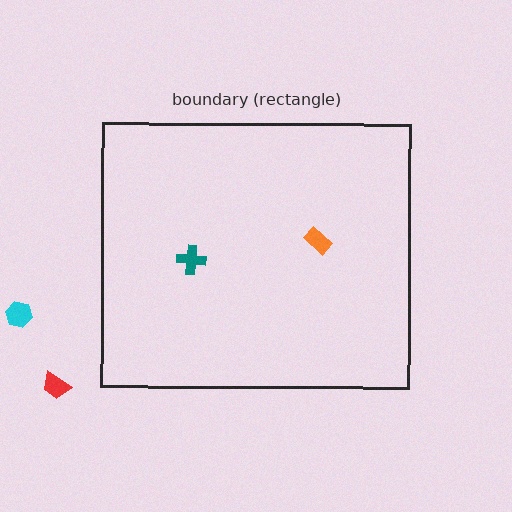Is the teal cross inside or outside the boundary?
Inside.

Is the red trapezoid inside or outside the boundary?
Outside.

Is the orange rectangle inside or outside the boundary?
Inside.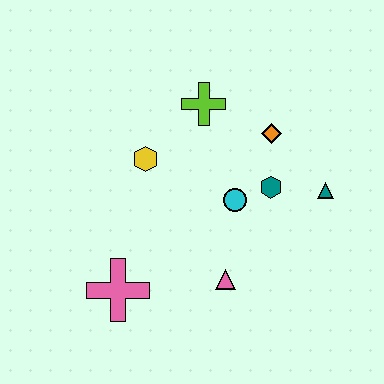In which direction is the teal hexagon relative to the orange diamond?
The teal hexagon is below the orange diamond.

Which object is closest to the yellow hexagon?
The lime cross is closest to the yellow hexagon.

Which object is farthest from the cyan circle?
The pink cross is farthest from the cyan circle.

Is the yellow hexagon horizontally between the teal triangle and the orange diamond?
No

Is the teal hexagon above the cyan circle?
Yes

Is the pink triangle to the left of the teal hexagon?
Yes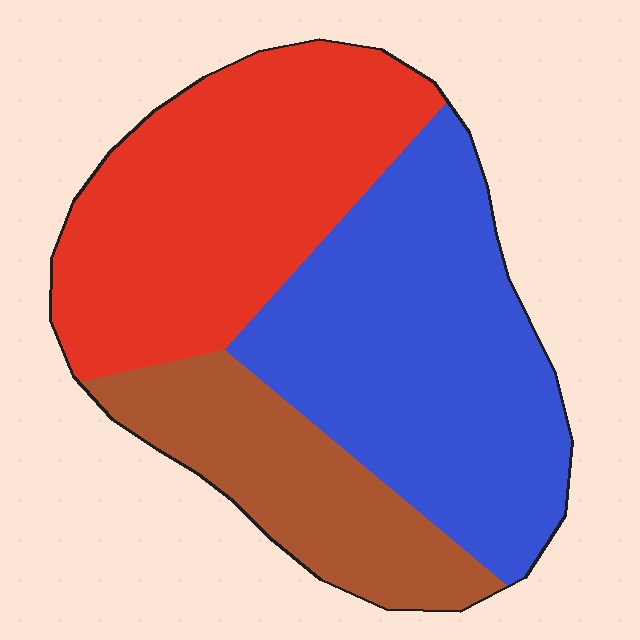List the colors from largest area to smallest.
From largest to smallest: blue, red, brown.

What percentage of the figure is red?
Red covers roughly 40% of the figure.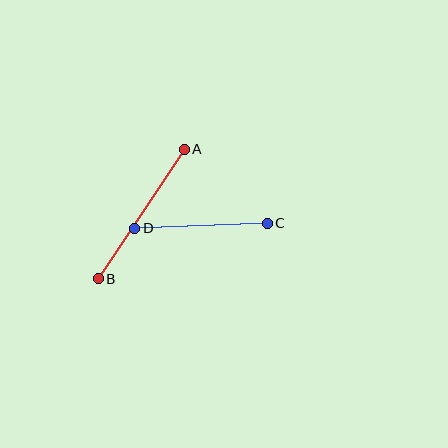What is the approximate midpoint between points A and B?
The midpoint is at approximately (141, 214) pixels.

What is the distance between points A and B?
The distance is approximately 155 pixels.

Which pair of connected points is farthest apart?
Points A and B are farthest apart.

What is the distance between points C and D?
The distance is approximately 133 pixels.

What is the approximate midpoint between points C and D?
The midpoint is at approximately (201, 226) pixels.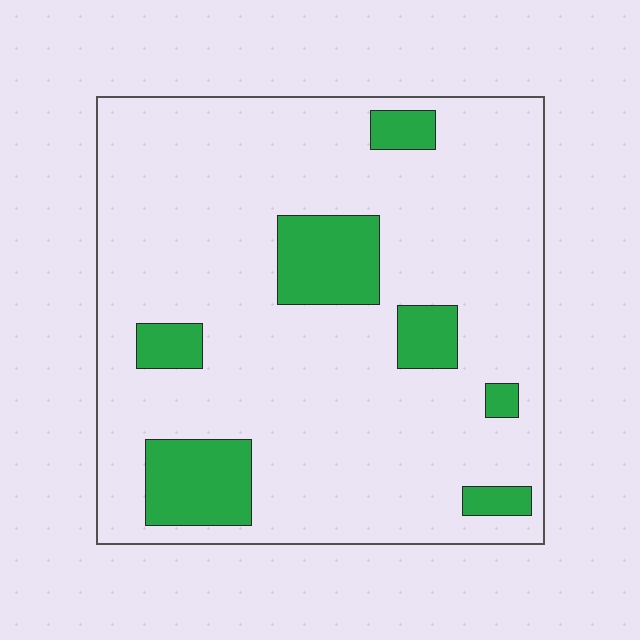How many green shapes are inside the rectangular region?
7.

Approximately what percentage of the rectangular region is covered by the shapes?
Approximately 15%.